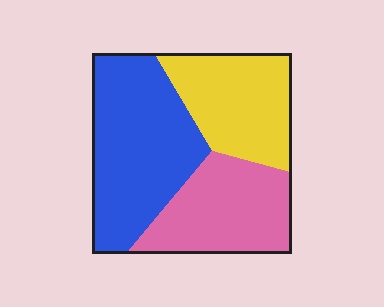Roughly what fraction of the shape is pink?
Pink takes up about one third (1/3) of the shape.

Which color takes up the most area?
Blue, at roughly 40%.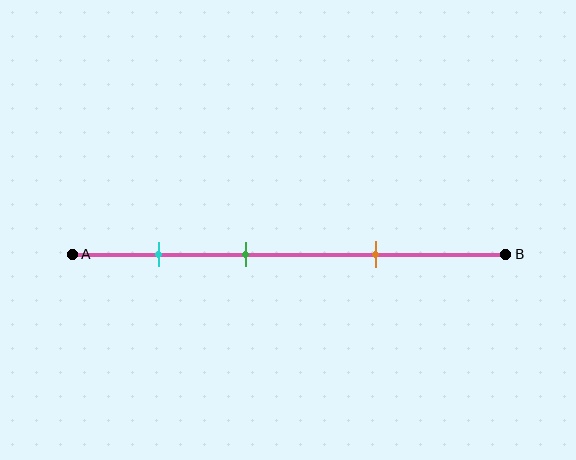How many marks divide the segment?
There are 3 marks dividing the segment.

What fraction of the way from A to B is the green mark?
The green mark is approximately 40% (0.4) of the way from A to B.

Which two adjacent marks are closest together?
The cyan and green marks are the closest adjacent pair.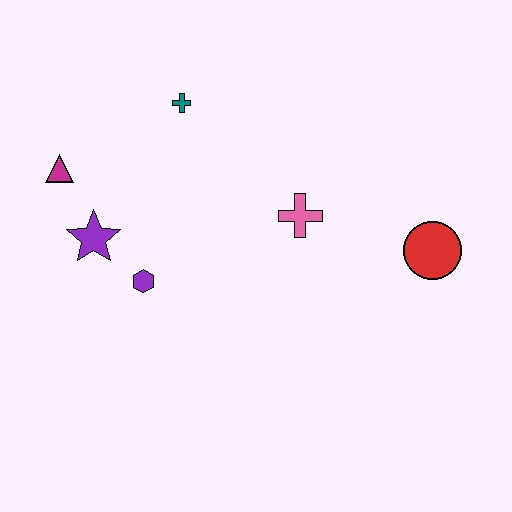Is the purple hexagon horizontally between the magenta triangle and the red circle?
Yes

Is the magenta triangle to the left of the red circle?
Yes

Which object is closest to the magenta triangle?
The purple star is closest to the magenta triangle.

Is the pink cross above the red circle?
Yes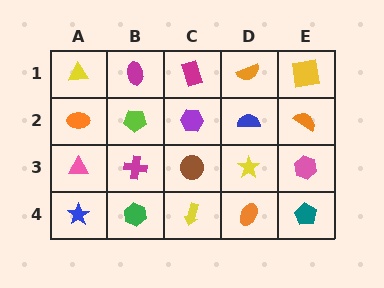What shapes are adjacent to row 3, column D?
A blue semicircle (row 2, column D), an orange ellipse (row 4, column D), a brown circle (row 3, column C), a pink hexagon (row 3, column E).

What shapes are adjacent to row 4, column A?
A pink triangle (row 3, column A), a green hexagon (row 4, column B).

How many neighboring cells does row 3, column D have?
4.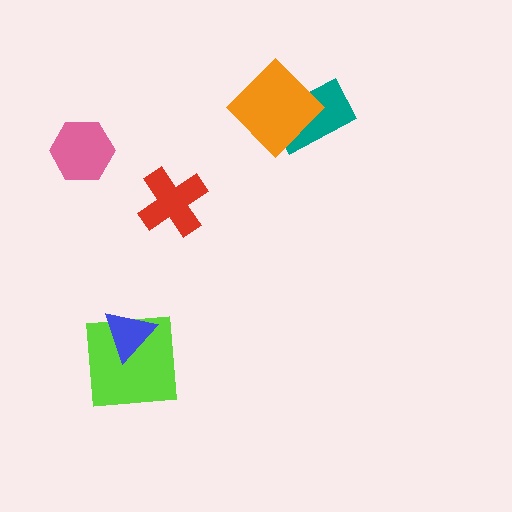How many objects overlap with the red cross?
0 objects overlap with the red cross.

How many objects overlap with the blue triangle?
1 object overlaps with the blue triangle.